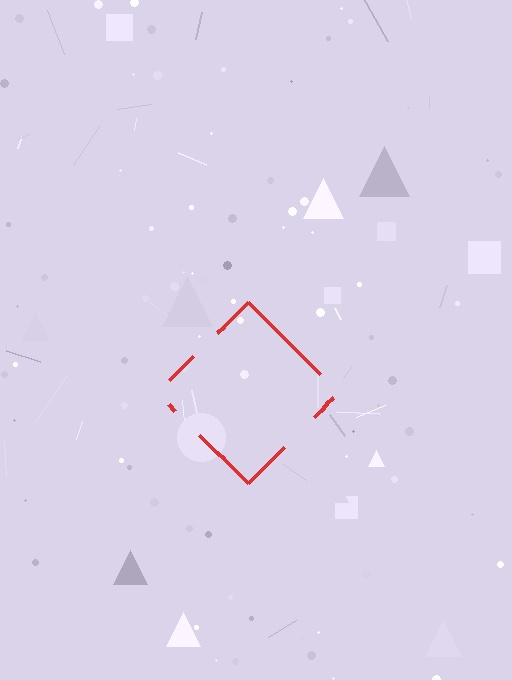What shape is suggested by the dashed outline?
The dashed outline suggests a diamond.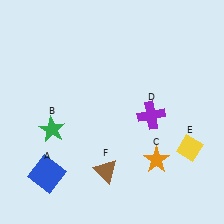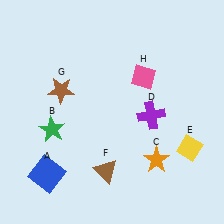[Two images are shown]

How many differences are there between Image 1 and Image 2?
There are 2 differences between the two images.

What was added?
A brown star (G), a pink diamond (H) were added in Image 2.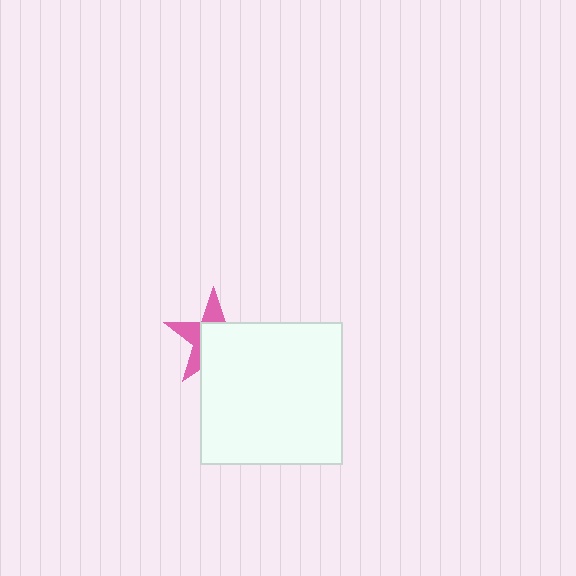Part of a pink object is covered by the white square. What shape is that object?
It is a star.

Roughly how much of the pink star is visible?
A small part of it is visible (roughly 39%).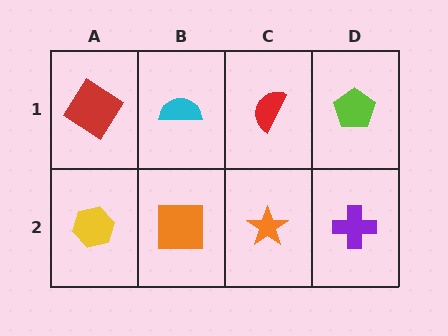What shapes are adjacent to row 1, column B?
An orange square (row 2, column B), a red diamond (row 1, column A), a red semicircle (row 1, column C).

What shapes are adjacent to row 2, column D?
A lime pentagon (row 1, column D), an orange star (row 2, column C).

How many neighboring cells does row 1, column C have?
3.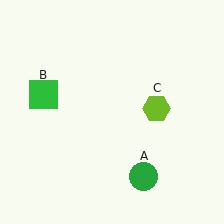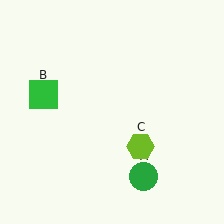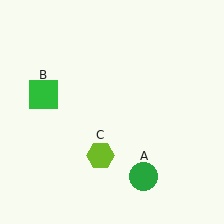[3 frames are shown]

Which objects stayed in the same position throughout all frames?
Green circle (object A) and green square (object B) remained stationary.